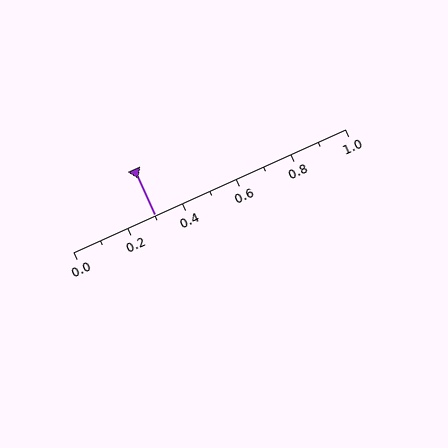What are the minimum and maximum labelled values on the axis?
The axis runs from 0.0 to 1.0.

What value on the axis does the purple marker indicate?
The marker indicates approximately 0.3.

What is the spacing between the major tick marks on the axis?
The major ticks are spaced 0.2 apart.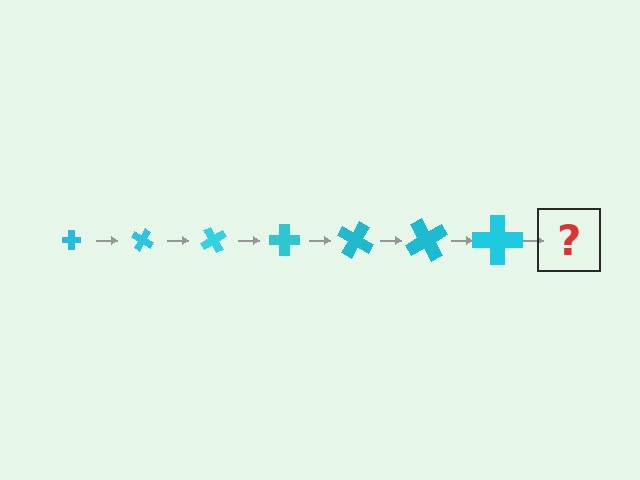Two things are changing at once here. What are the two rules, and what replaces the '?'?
The two rules are that the cross grows larger each step and it rotates 30 degrees each step. The '?' should be a cross, larger than the previous one and rotated 210 degrees from the start.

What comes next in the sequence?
The next element should be a cross, larger than the previous one and rotated 210 degrees from the start.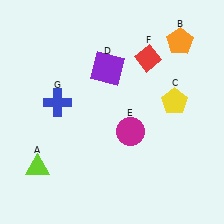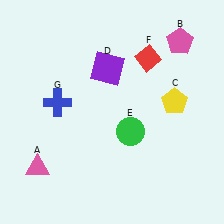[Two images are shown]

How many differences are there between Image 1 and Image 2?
There are 3 differences between the two images.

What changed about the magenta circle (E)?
In Image 1, E is magenta. In Image 2, it changed to green.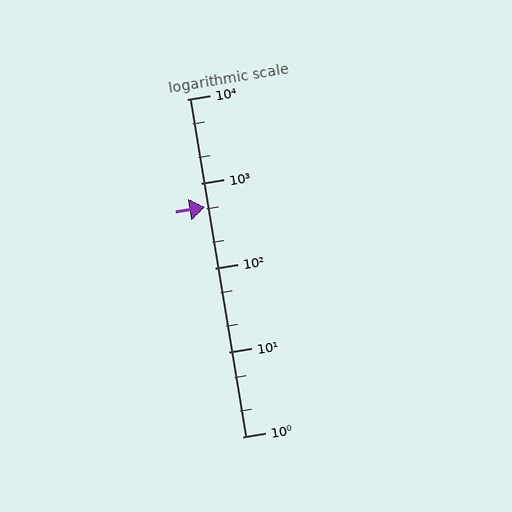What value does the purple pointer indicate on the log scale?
The pointer indicates approximately 520.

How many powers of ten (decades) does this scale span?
The scale spans 4 decades, from 1 to 10000.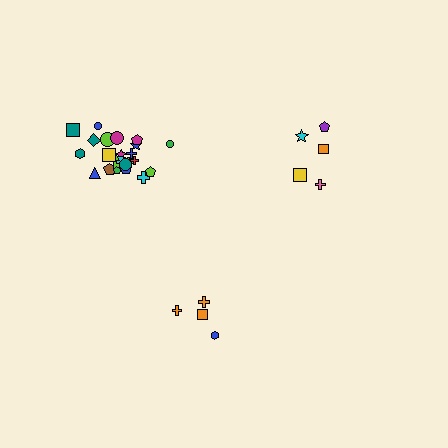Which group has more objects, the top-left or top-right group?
The top-left group.